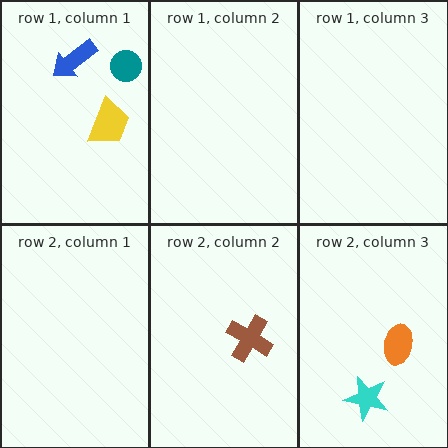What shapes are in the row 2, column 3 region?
The orange ellipse, the cyan star.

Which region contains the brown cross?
The row 2, column 2 region.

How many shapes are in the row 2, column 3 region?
2.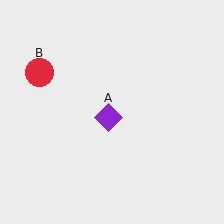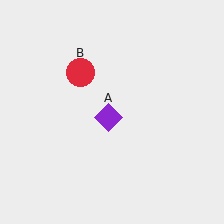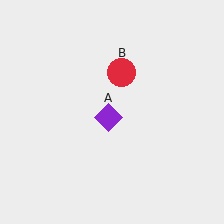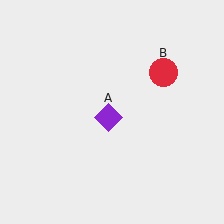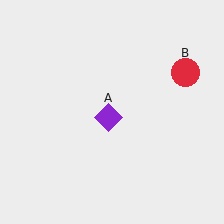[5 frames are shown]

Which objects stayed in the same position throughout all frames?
Purple diamond (object A) remained stationary.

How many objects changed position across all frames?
1 object changed position: red circle (object B).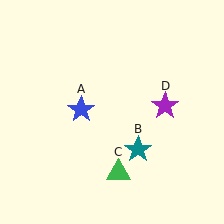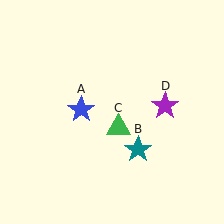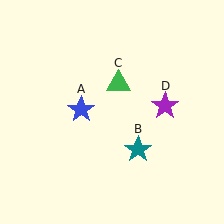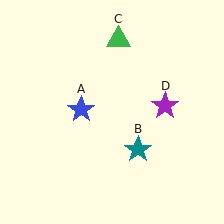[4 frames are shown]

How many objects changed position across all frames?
1 object changed position: green triangle (object C).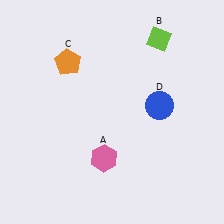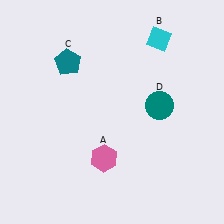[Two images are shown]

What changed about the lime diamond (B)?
In Image 1, B is lime. In Image 2, it changed to cyan.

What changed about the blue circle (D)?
In Image 1, D is blue. In Image 2, it changed to teal.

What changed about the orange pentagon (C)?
In Image 1, C is orange. In Image 2, it changed to teal.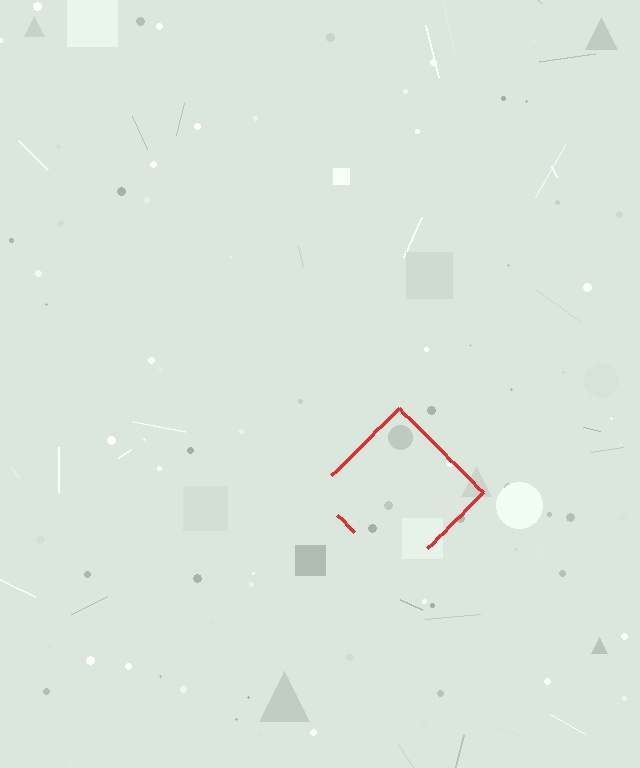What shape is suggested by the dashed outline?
The dashed outline suggests a diamond.